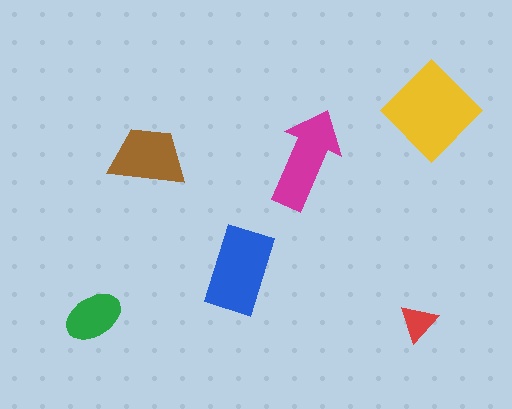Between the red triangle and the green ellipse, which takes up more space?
The green ellipse.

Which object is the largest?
The yellow diamond.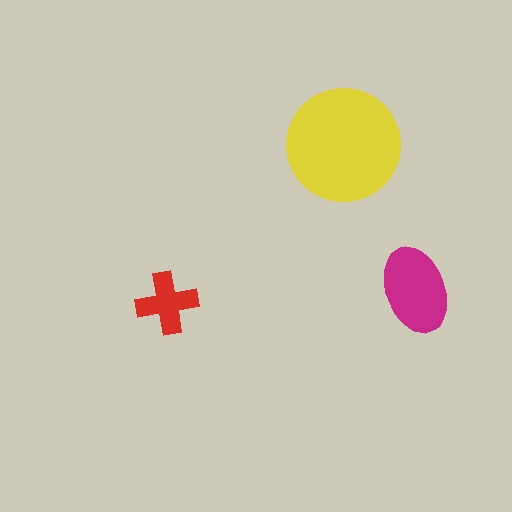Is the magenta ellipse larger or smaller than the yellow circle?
Smaller.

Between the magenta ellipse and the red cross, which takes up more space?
The magenta ellipse.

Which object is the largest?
The yellow circle.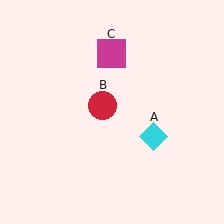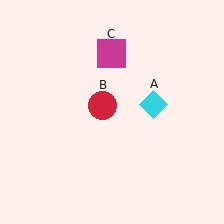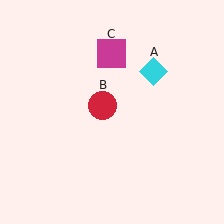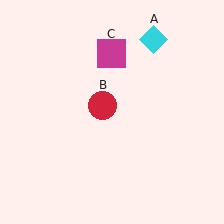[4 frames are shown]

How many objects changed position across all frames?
1 object changed position: cyan diamond (object A).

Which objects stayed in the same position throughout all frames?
Red circle (object B) and magenta square (object C) remained stationary.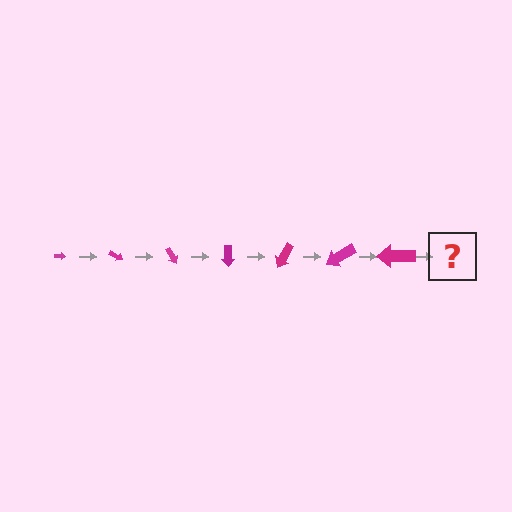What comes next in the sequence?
The next element should be an arrow, larger than the previous one and rotated 210 degrees from the start.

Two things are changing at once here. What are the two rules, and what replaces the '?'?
The two rules are that the arrow grows larger each step and it rotates 30 degrees each step. The '?' should be an arrow, larger than the previous one and rotated 210 degrees from the start.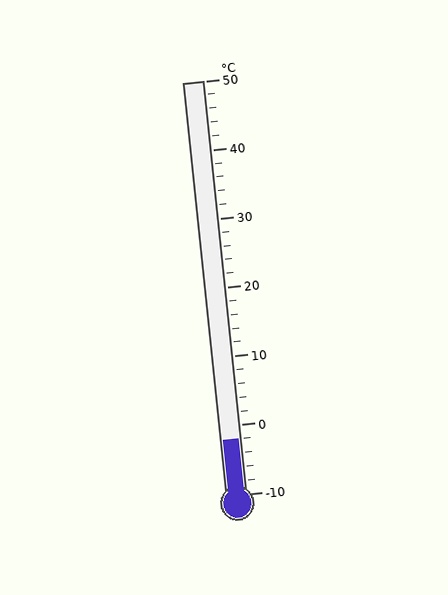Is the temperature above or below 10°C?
The temperature is below 10°C.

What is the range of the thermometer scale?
The thermometer scale ranges from -10°C to 50°C.